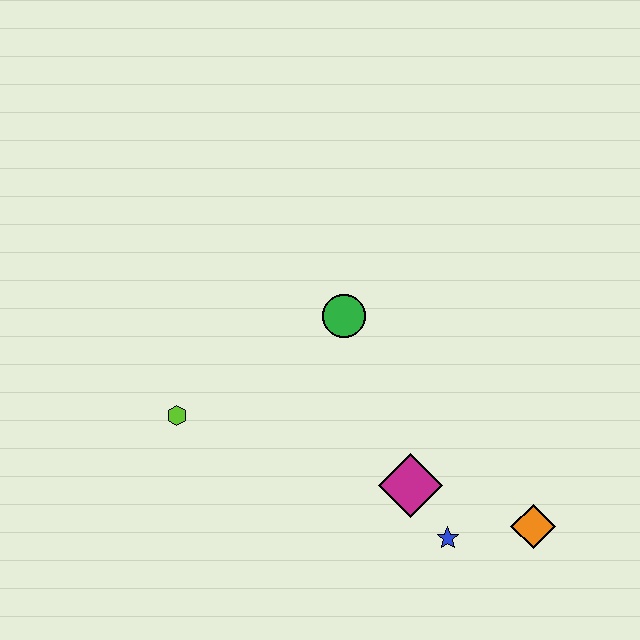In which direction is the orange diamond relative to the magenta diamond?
The orange diamond is to the right of the magenta diamond.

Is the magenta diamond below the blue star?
No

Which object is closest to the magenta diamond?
The blue star is closest to the magenta diamond.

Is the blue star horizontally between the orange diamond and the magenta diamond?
Yes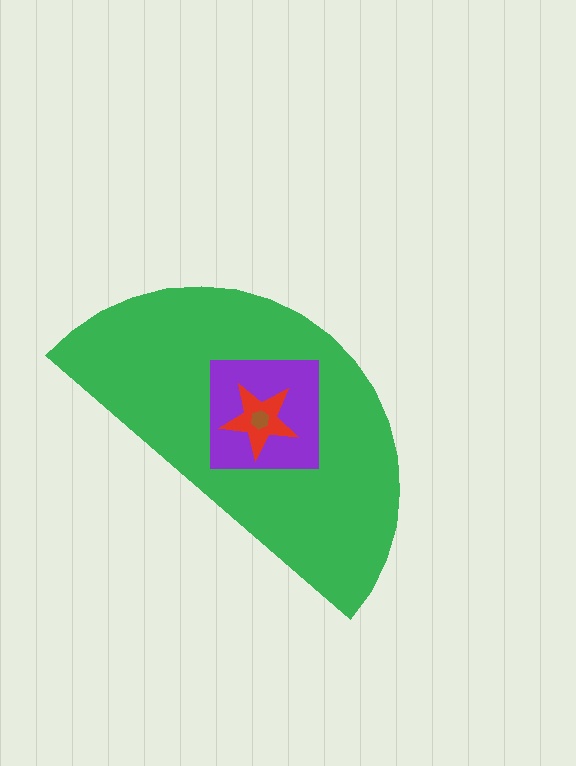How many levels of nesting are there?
4.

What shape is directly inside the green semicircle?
The purple square.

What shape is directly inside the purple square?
The red star.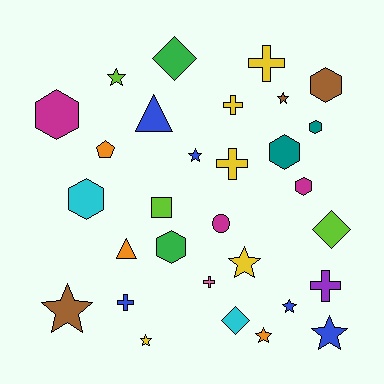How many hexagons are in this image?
There are 7 hexagons.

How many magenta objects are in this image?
There are 3 magenta objects.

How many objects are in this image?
There are 30 objects.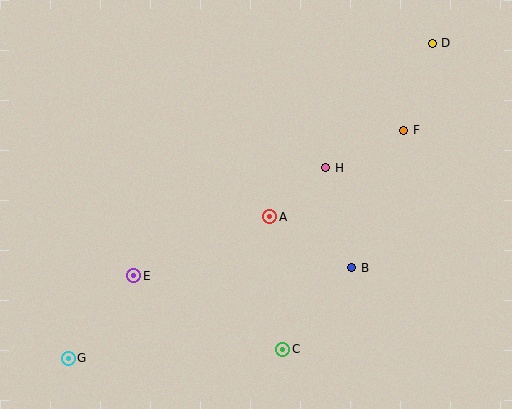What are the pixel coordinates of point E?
Point E is at (134, 276).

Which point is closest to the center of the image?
Point A at (270, 217) is closest to the center.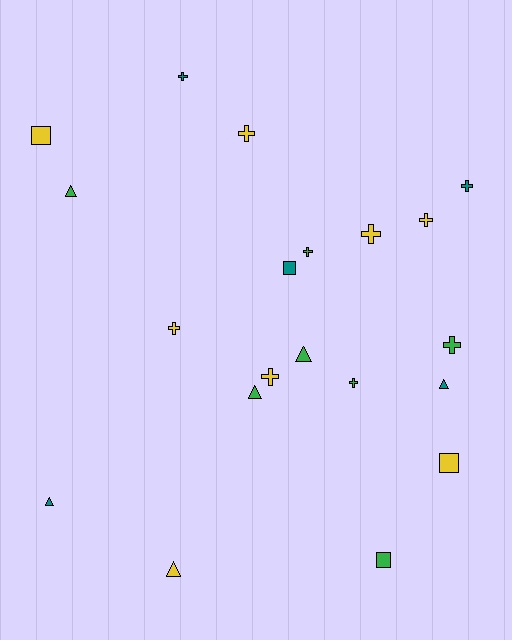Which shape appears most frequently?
Cross, with 10 objects.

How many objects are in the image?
There are 20 objects.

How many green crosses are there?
There are 3 green crosses.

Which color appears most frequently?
Yellow, with 8 objects.